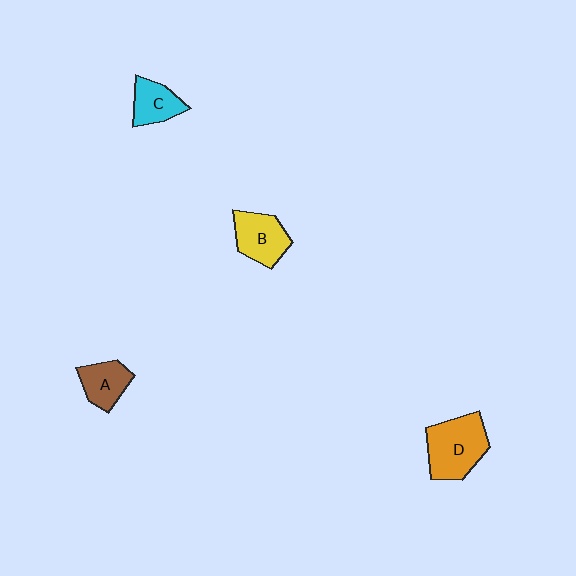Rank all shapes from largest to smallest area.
From largest to smallest: D (orange), B (yellow), A (brown), C (cyan).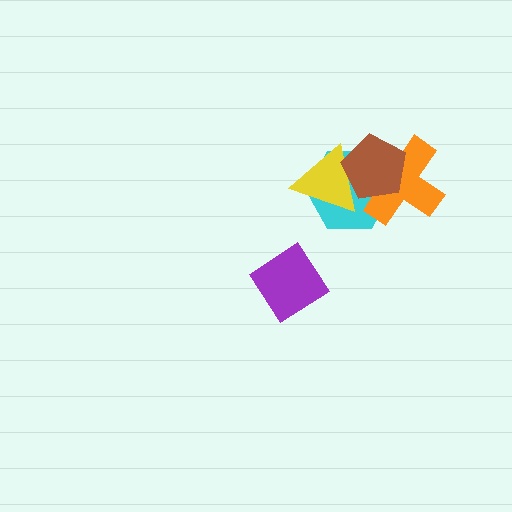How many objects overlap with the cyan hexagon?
3 objects overlap with the cyan hexagon.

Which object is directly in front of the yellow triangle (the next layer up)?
The orange cross is directly in front of the yellow triangle.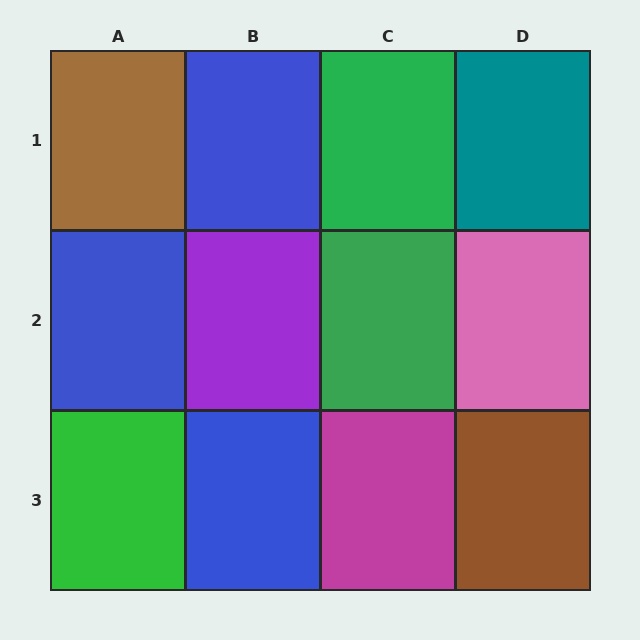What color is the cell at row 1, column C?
Green.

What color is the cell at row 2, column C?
Green.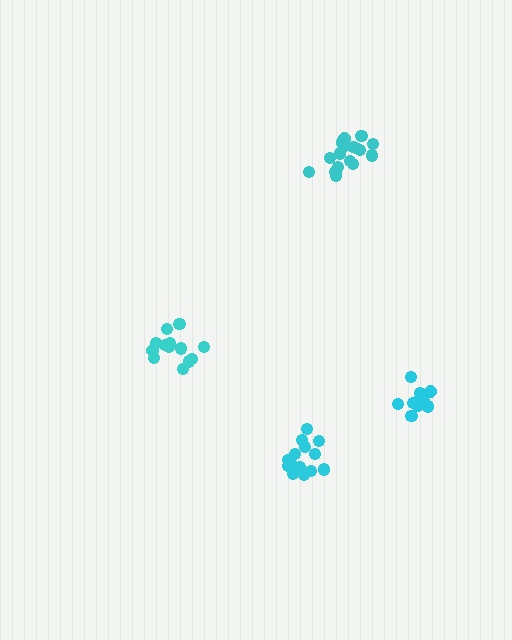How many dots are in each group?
Group 1: 13 dots, Group 2: 17 dots, Group 3: 15 dots, Group 4: 11 dots (56 total).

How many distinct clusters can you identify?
There are 4 distinct clusters.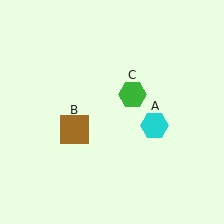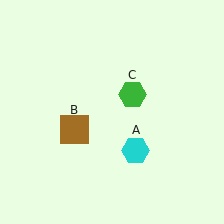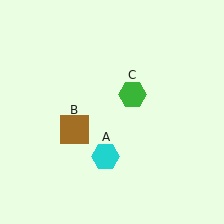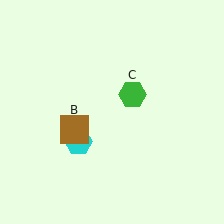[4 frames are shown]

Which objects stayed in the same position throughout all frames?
Brown square (object B) and green hexagon (object C) remained stationary.